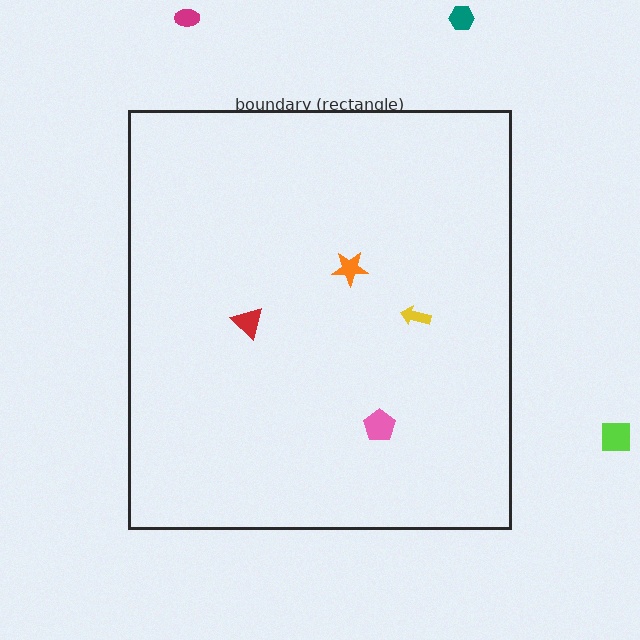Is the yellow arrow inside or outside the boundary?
Inside.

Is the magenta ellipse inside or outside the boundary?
Outside.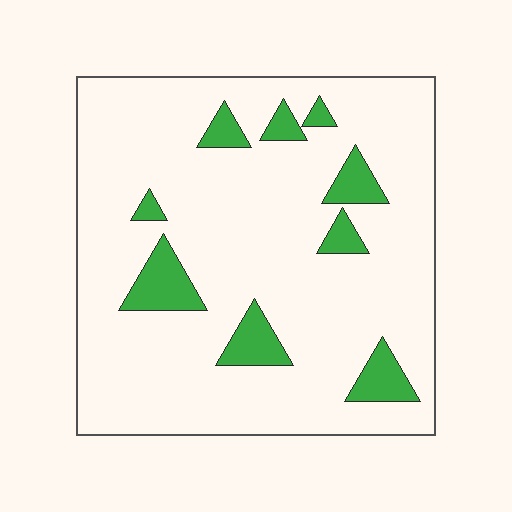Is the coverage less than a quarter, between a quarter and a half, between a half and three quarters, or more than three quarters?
Less than a quarter.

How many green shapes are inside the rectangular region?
9.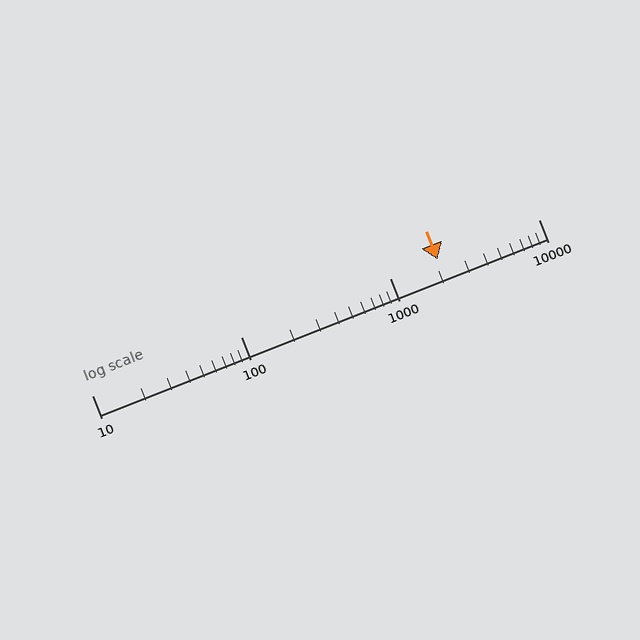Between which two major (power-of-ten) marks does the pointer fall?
The pointer is between 1000 and 10000.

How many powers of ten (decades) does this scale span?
The scale spans 3 decades, from 10 to 10000.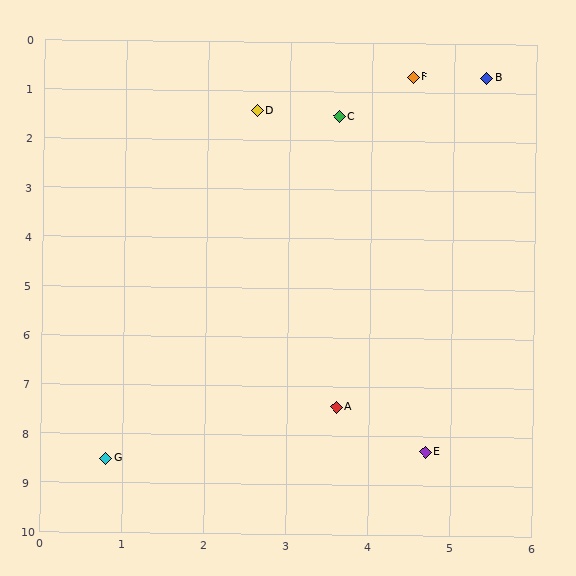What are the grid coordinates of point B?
Point B is at approximately (5.4, 0.7).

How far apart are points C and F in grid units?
Points C and F are about 1.2 grid units apart.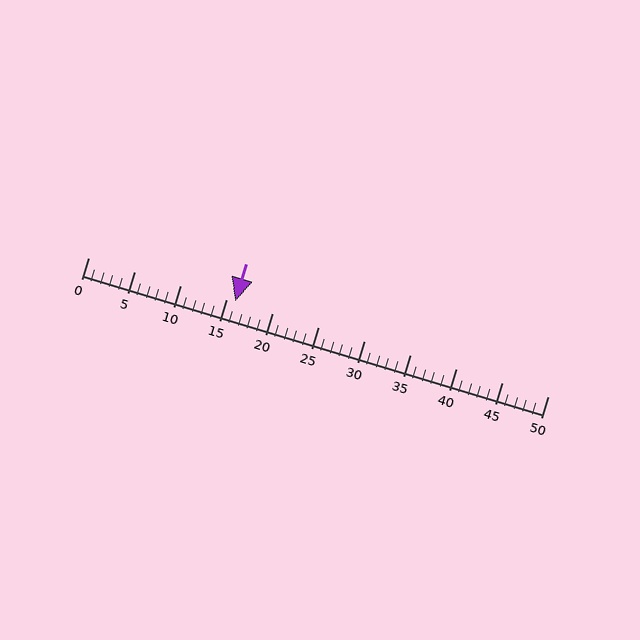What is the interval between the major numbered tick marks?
The major tick marks are spaced 5 units apart.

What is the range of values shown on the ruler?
The ruler shows values from 0 to 50.